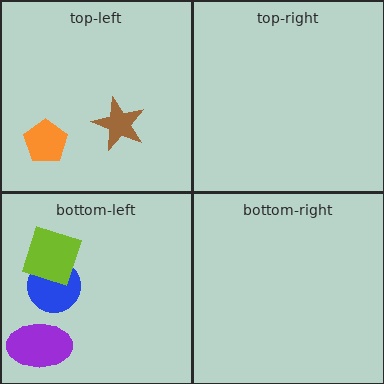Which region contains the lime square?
The bottom-left region.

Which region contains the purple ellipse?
The bottom-left region.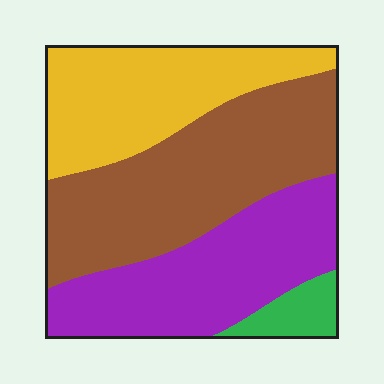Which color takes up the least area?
Green, at roughly 5%.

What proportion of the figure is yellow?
Yellow covers around 25% of the figure.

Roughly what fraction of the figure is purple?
Purple takes up about one third (1/3) of the figure.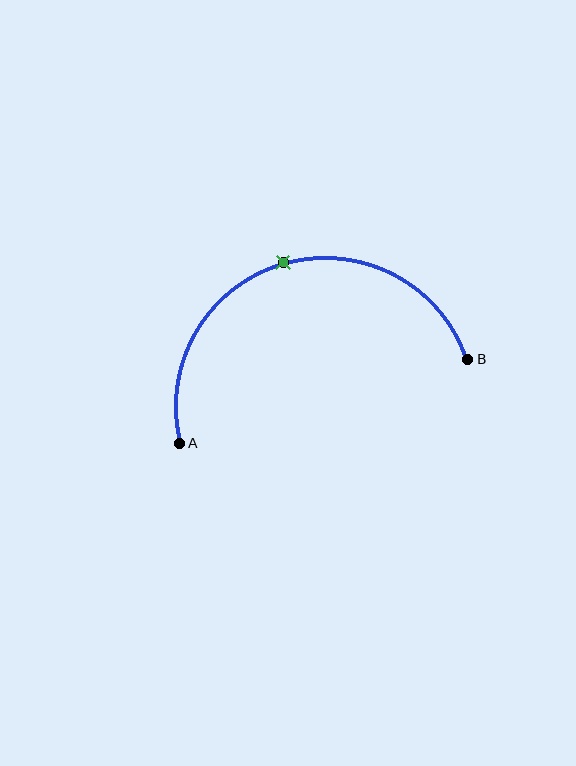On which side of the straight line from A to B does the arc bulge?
The arc bulges above the straight line connecting A and B.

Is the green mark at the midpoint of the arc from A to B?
Yes. The green mark lies on the arc at equal arc-length from both A and B — it is the arc midpoint.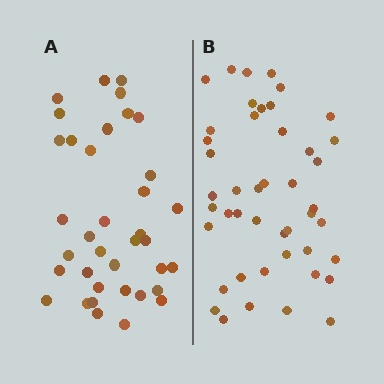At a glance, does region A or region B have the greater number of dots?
Region B (the right region) has more dots.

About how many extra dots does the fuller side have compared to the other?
Region B has roughly 8 or so more dots than region A.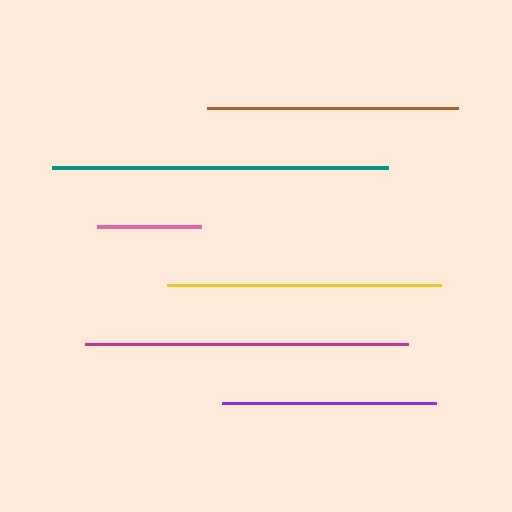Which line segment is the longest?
The teal line is the longest at approximately 336 pixels.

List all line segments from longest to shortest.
From longest to shortest: teal, magenta, yellow, brown, purple, pink.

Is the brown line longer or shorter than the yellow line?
The yellow line is longer than the brown line.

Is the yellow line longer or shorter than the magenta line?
The magenta line is longer than the yellow line.